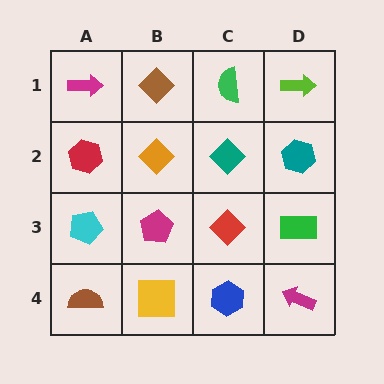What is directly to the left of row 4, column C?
A yellow square.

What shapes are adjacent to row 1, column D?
A teal hexagon (row 2, column D), a green semicircle (row 1, column C).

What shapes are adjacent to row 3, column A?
A red hexagon (row 2, column A), a brown semicircle (row 4, column A), a magenta pentagon (row 3, column B).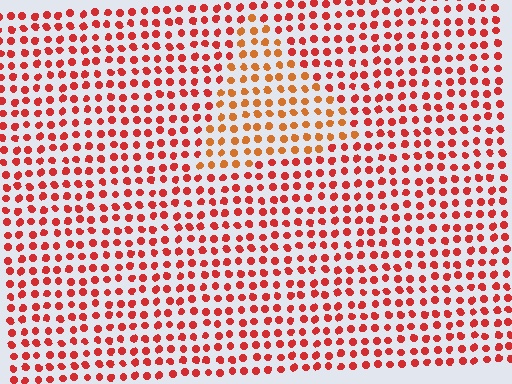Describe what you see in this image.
The image is filled with small red elements in a uniform arrangement. A triangle-shaped region is visible where the elements are tinted to a slightly different hue, forming a subtle color boundary.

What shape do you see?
I see a triangle.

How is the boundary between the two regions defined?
The boundary is defined purely by a slight shift in hue (about 27 degrees). Spacing, size, and orientation are identical on both sides.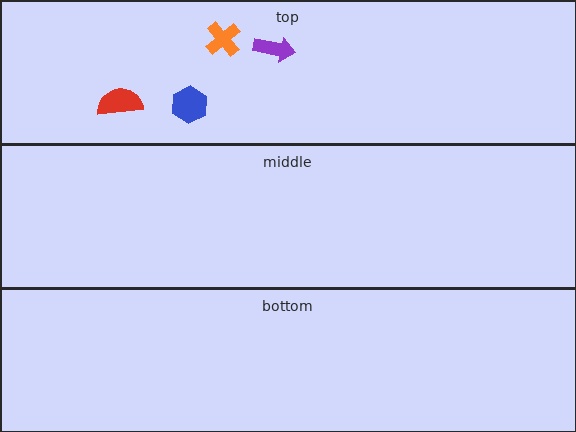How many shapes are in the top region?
4.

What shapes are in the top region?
The purple arrow, the red semicircle, the orange cross, the blue hexagon.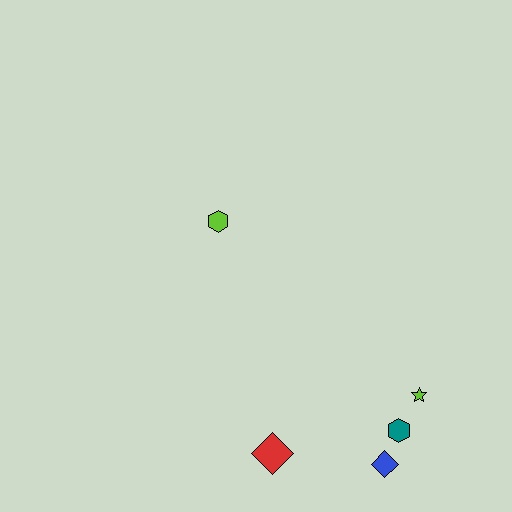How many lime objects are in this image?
There are 2 lime objects.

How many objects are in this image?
There are 5 objects.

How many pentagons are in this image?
There are no pentagons.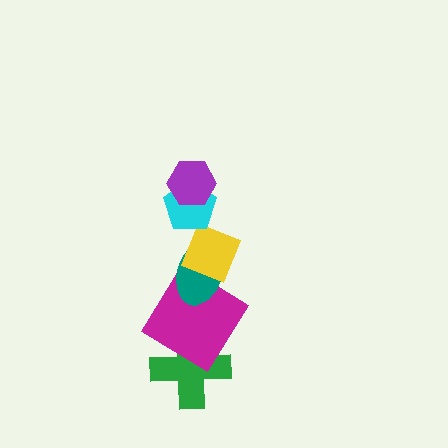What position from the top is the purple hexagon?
The purple hexagon is 1st from the top.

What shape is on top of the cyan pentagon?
The purple hexagon is on top of the cyan pentagon.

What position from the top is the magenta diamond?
The magenta diamond is 5th from the top.